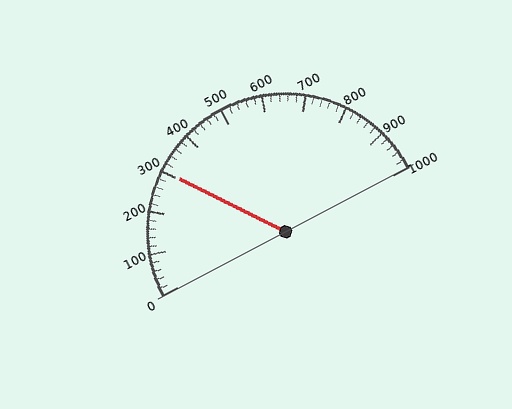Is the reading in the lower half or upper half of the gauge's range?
The reading is in the lower half of the range (0 to 1000).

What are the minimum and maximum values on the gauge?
The gauge ranges from 0 to 1000.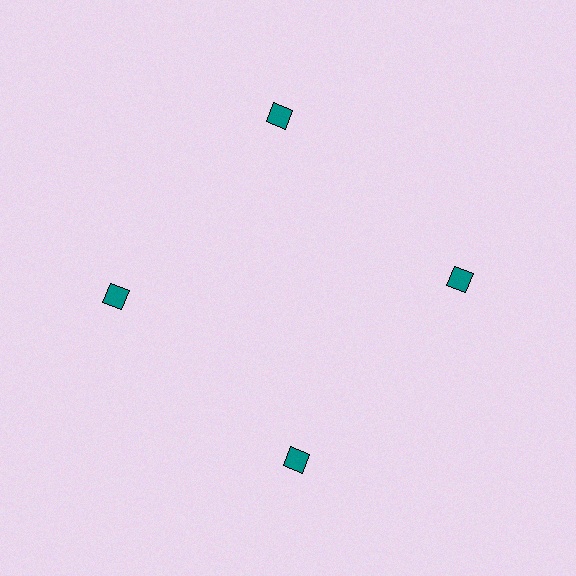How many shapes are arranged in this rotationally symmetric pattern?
There are 4 shapes, arranged in 4 groups of 1.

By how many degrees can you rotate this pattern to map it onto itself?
The pattern maps onto itself every 90 degrees of rotation.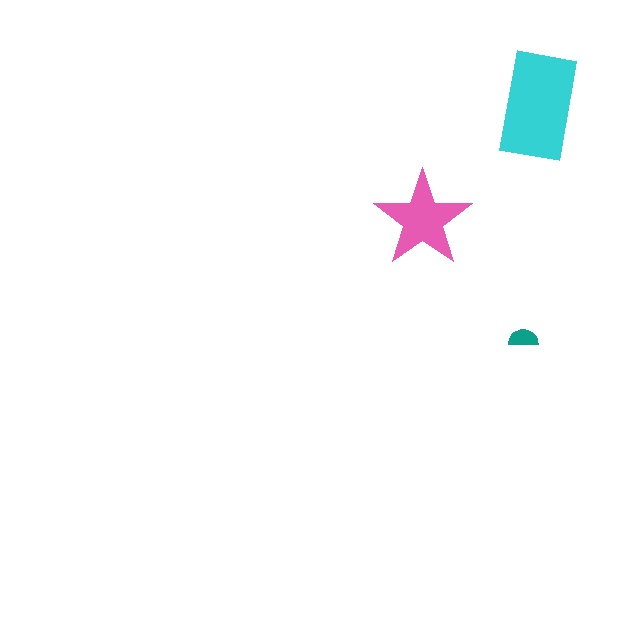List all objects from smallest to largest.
The teal semicircle, the pink star, the cyan rectangle.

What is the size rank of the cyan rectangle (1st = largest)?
1st.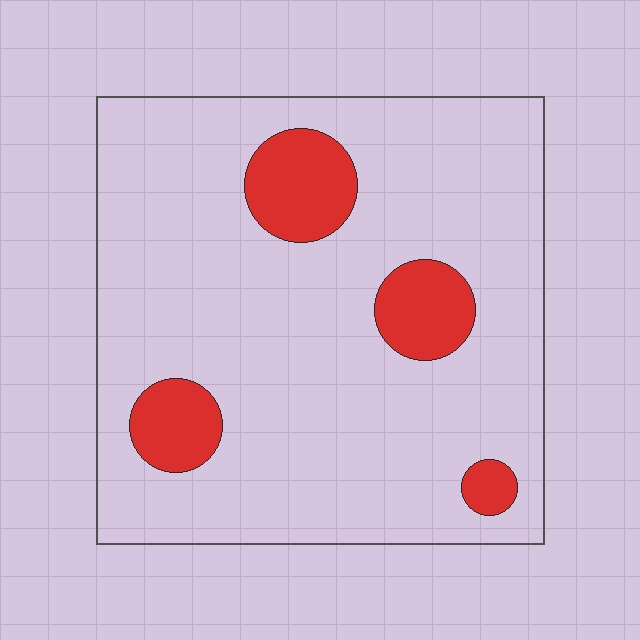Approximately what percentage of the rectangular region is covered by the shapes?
Approximately 15%.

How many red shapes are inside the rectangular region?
4.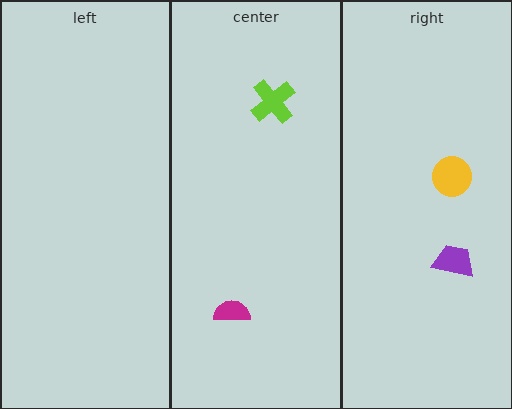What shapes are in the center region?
The lime cross, the magenta semicircle.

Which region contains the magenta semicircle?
The center region.